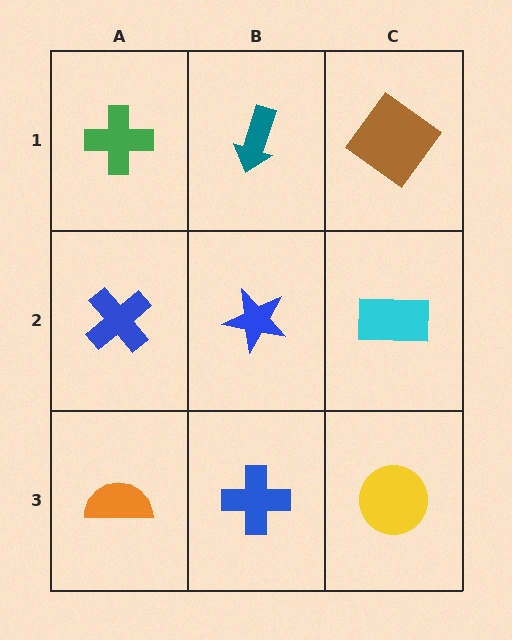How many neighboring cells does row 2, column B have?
4.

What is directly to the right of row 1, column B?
A brown diamond.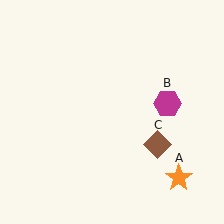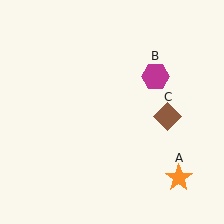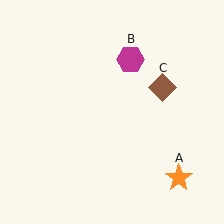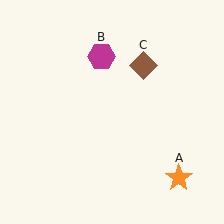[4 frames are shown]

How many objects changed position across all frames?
2 objects changed position: magenta hexagon (object B), brown diamond (object C).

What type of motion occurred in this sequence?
The magenta hexagon (object B), brown diamond (object C) rotated counterclockwise around the center of the scene.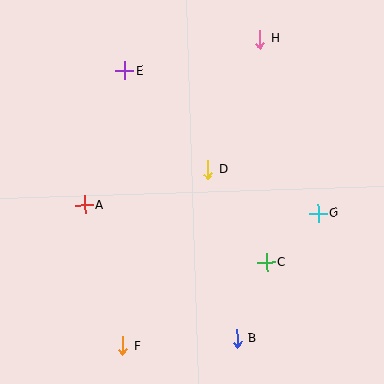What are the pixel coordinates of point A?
Point A is at (85, 205).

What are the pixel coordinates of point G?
Point G is at (318, 213).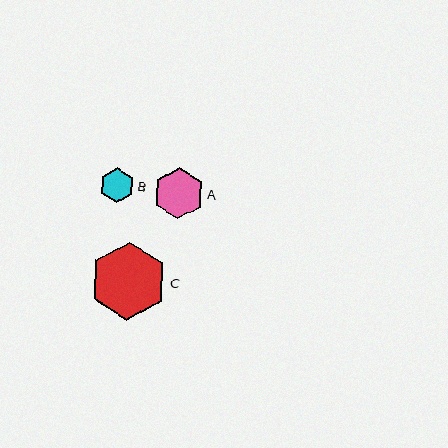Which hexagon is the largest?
Hexagon C is the largest with a size of approximately 78 pixels.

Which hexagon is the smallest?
Hexagon B is the smallest with a size of approximately 35 pixels.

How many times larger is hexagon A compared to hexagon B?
Hexagon A is approximately 1.5 times the size of hexagon B.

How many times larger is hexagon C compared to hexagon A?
Hexagon C is approximately 1.5 times the size of hexagon A.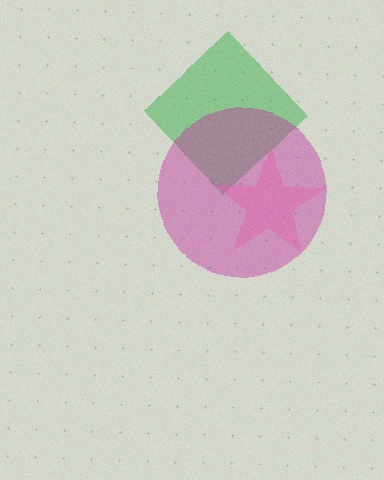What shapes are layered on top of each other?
The layered shapes are: a green diamond, a magenta circle, a pink star.